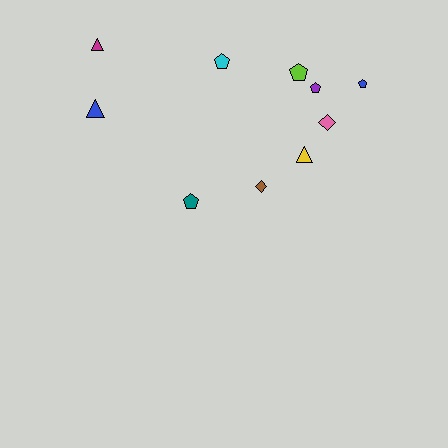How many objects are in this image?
There are 10 objects.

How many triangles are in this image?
There are 3 triangles.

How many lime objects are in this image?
There is 1 lime object.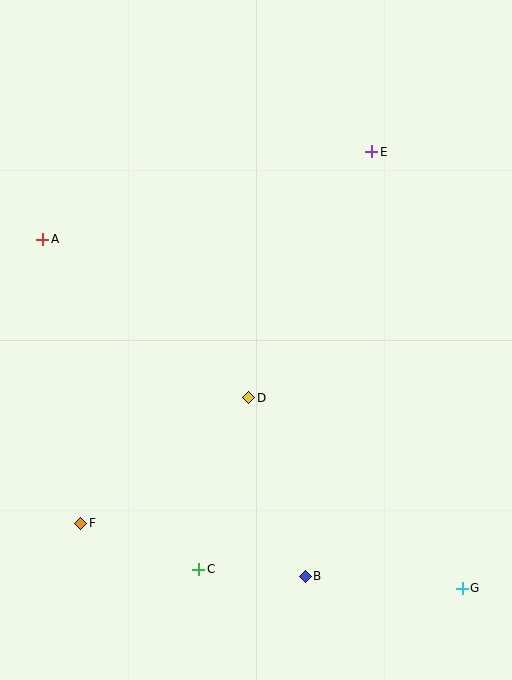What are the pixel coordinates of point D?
Point D is at (249, 398).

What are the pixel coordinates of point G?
Point G is at (462, 588).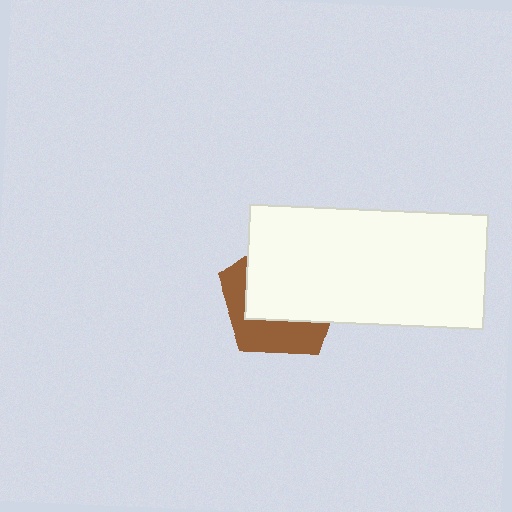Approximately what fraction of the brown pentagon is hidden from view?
Roughly 62% of the brown pentagon is hidden behind the white rectangle.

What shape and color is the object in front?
The object in front is a white rectangle.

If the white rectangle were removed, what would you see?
You would see the complete brown pentagon.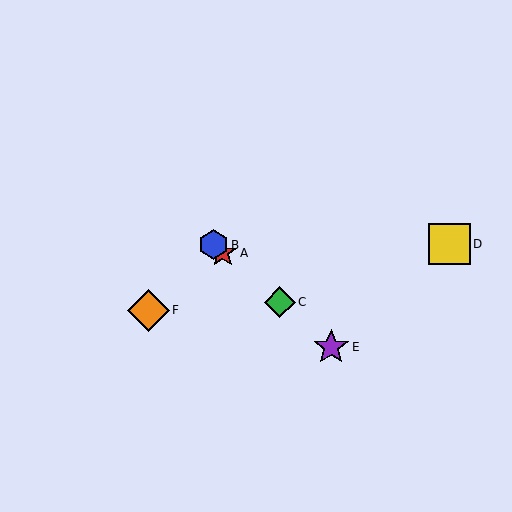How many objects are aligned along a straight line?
4 objects (A, B, C, E) are aligned along a straight line.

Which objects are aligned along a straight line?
Objects A, B, C, E are aligned along a straight line.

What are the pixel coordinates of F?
Object F is at (148, 310).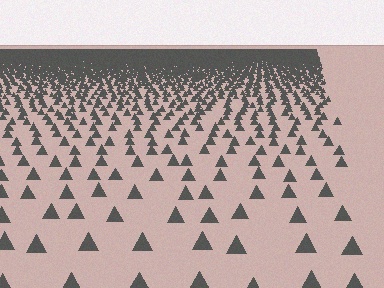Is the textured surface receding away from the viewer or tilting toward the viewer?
The surface is receding away from the viewer. Texture elements get smaller and denser toward the top.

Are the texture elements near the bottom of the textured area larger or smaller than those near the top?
Larger. Near the bottom, elements are closer to the viewer and appear at a bigger on-screen size.